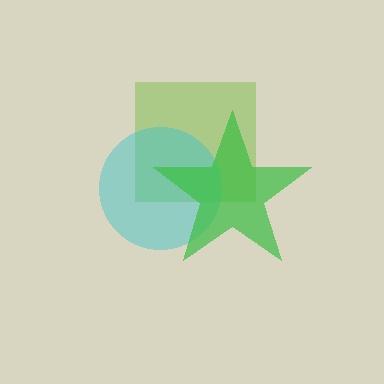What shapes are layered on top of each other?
The layered shapes are: a lime square, a cyan circle, a green star.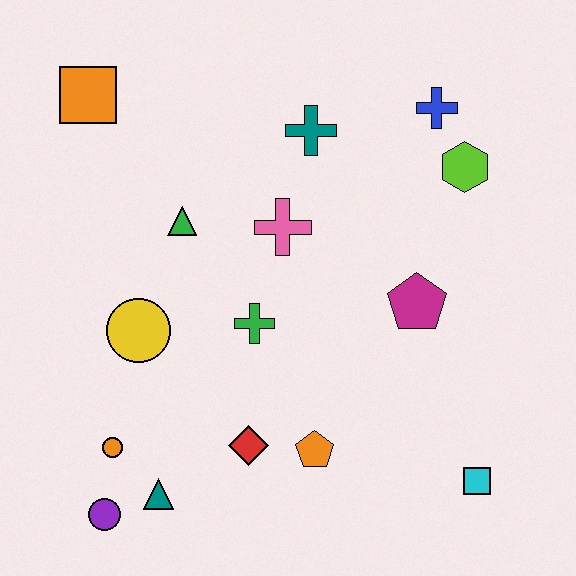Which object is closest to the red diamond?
The orange pentagon is closest to the red diamond.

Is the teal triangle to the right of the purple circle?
Yes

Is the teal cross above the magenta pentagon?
Yes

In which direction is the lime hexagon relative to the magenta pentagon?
The lime hexagon is above the magenta pentagon.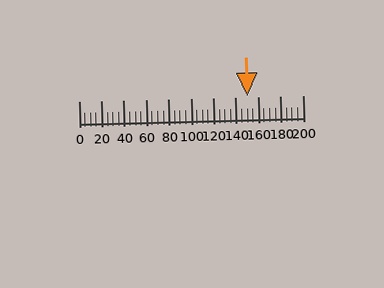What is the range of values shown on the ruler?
The ruler shows values from 0 to 200.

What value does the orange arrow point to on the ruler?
The orange arrow points to approximately 150.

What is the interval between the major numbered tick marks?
The major tick marks are spaced 20 units apart.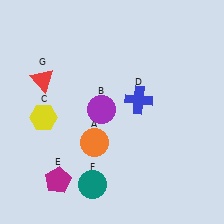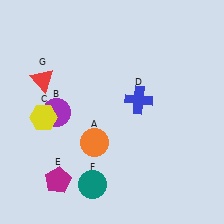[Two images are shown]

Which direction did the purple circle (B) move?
The purple circle (B) moved left.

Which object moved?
The purple circle (B) moved left.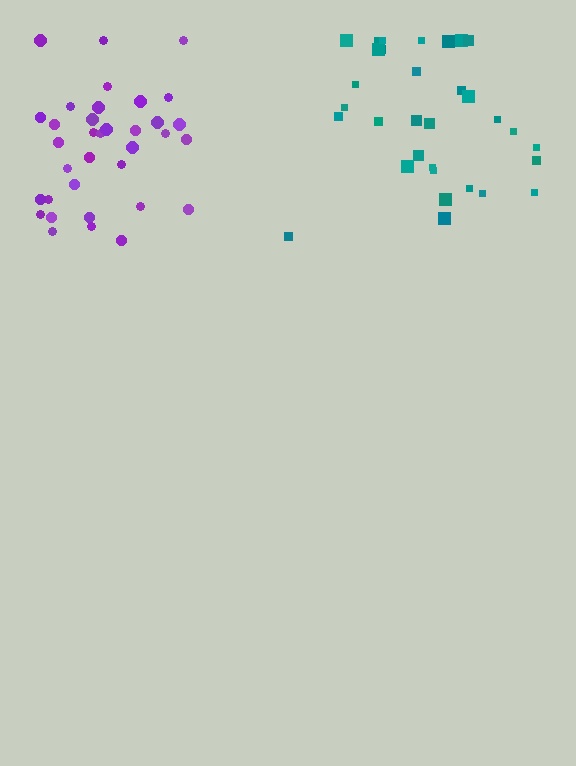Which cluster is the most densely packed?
Teal.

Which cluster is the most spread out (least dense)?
Purple.